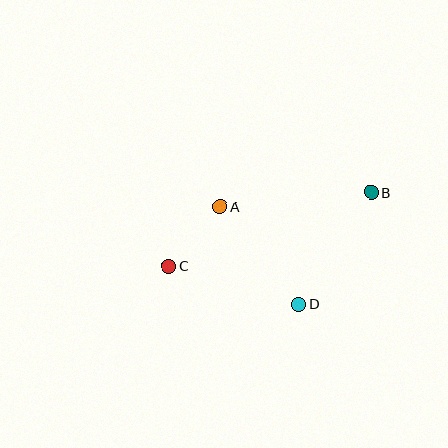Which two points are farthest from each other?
Points B and C are farthest from each other.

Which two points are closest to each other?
Points A and C are closest to each other.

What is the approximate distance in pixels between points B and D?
The distance between B and D is approximately 133 pixels.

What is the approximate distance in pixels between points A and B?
The distance between A and B is approximately 152 pixels.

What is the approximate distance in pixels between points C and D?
The distance between C and D is approximately 136 pixels.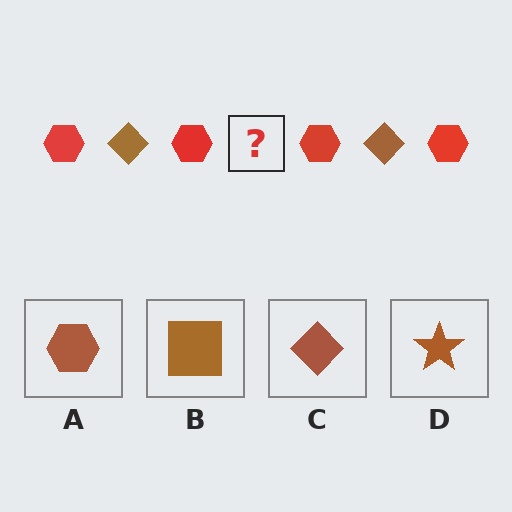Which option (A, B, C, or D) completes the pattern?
C.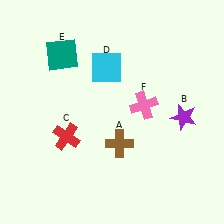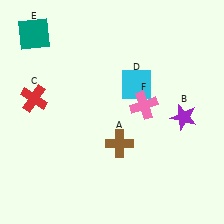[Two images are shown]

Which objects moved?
The objects that moved are: the red cross (C), the cyan square (D), the teal square (E).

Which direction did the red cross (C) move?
The red cross (C) moved up.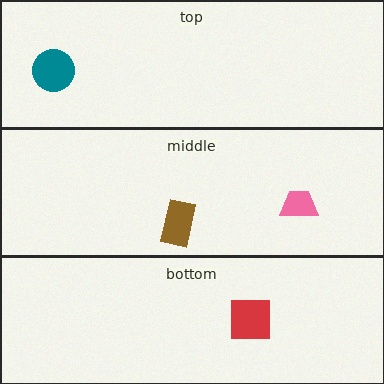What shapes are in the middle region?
The brown rectangle, the pink trapezoid.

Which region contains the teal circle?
The top region.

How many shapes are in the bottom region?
1.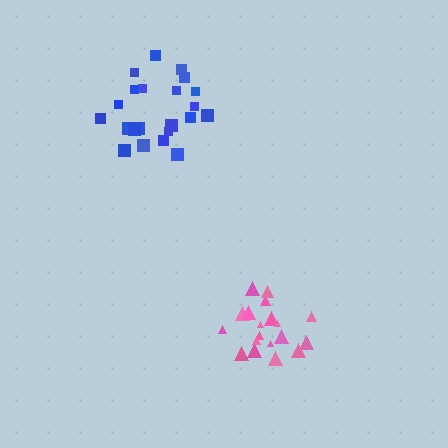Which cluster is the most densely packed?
Pink.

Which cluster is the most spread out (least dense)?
Blue.